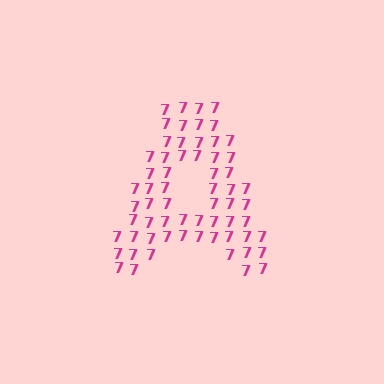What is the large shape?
The large shape is the letter A.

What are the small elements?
The small elements are digit 7's.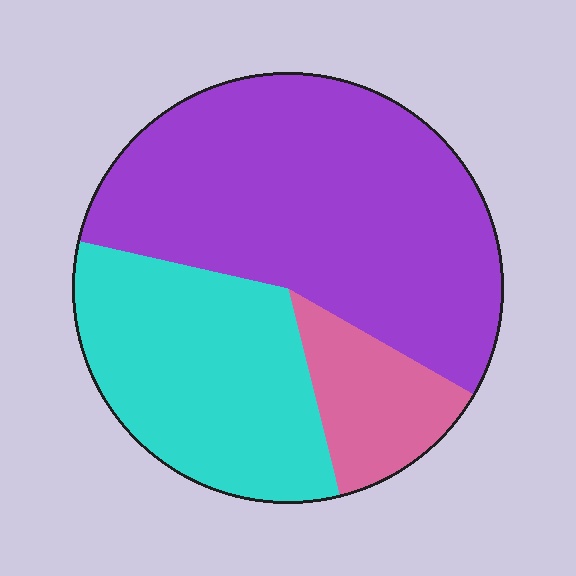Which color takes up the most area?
Purple, at roughly 55%.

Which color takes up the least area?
Pink, at roughly 15%.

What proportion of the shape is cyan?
Cyan covers about 30% of the shape.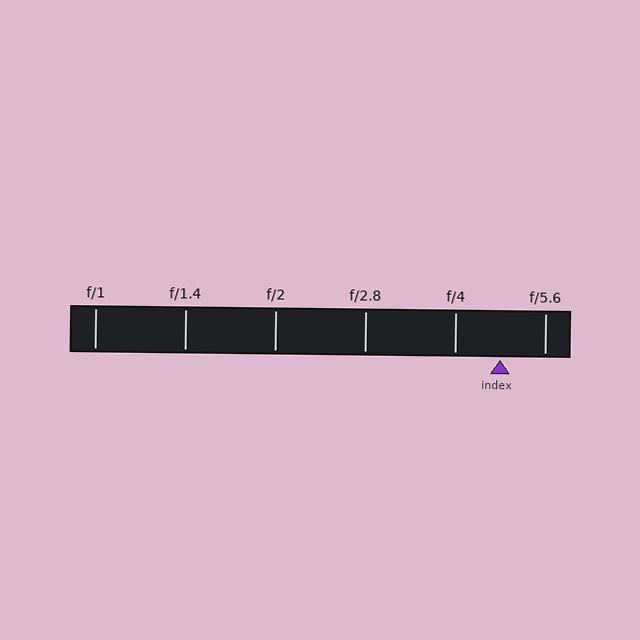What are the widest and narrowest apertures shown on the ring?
The widest aperture shown is f/1 and the narrowest is f/5.6.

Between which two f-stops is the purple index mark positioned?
The index mark is between f/4 and f/5.6.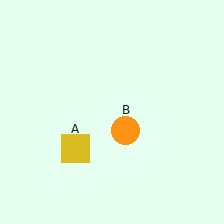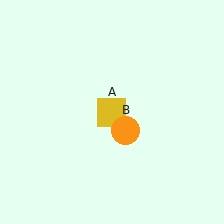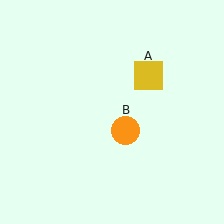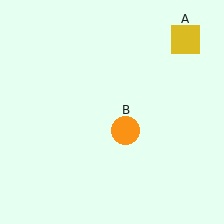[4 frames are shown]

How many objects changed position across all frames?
1 object changed position: yellow square (object A).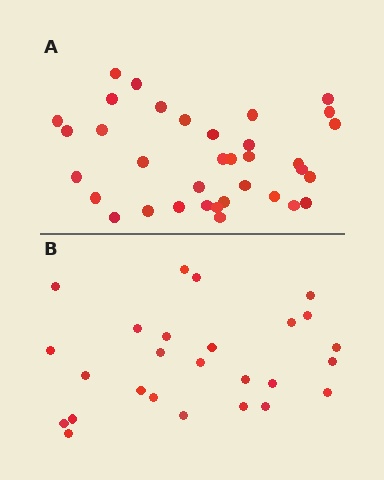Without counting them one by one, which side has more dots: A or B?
Region A (the top region) has more dots.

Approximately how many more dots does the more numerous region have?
Region A has roughly 8 or so more dots than region B.